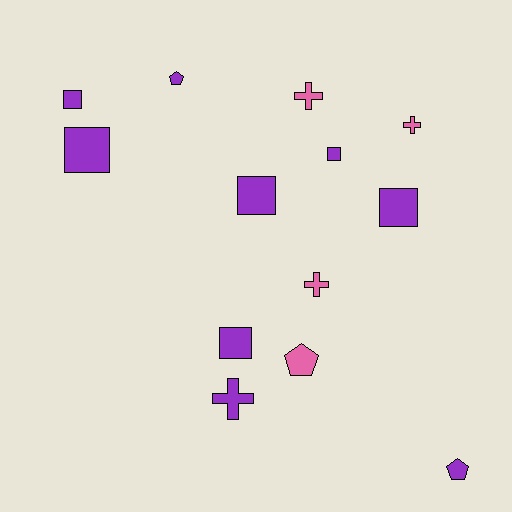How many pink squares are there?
There are no pink squares.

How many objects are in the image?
There are 13 objects.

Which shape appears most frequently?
Square, with 6 objects.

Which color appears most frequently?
Purple, with 9 objects.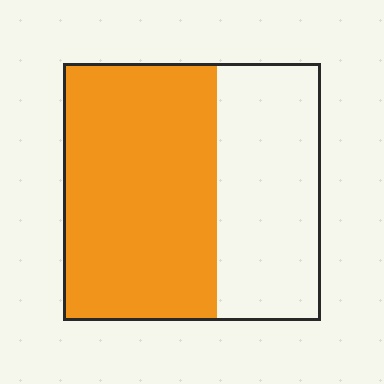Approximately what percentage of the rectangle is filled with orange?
Approximately 60%.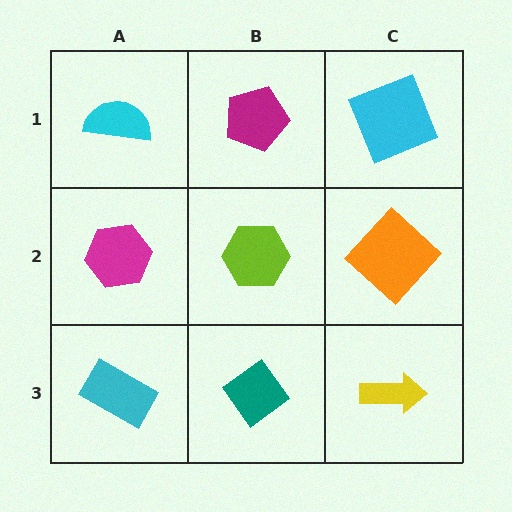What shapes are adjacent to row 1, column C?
An orange diamond (row 2, column C), a magenta pentagon (row 1, column B).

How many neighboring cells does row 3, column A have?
2.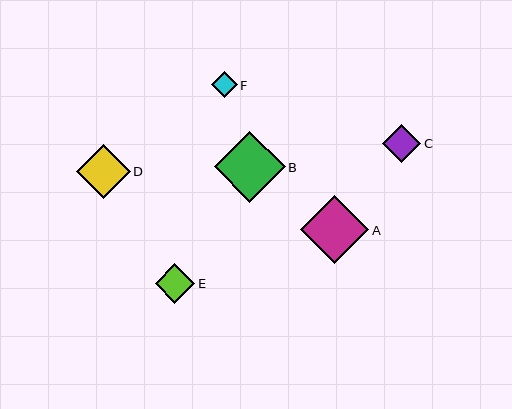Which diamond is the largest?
Diamond B is the largest with a size of approximately 71 pixels.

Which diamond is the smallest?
Diamond F is the smallest with a size of approximately 26 pixels.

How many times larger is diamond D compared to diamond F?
Diamond D is approximately 2.0 times the size of diamond F.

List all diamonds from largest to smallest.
From largest to smallest: B, A, D, E, C, F.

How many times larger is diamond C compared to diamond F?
Diamond C is approximately 1.5 times the size of diamond F.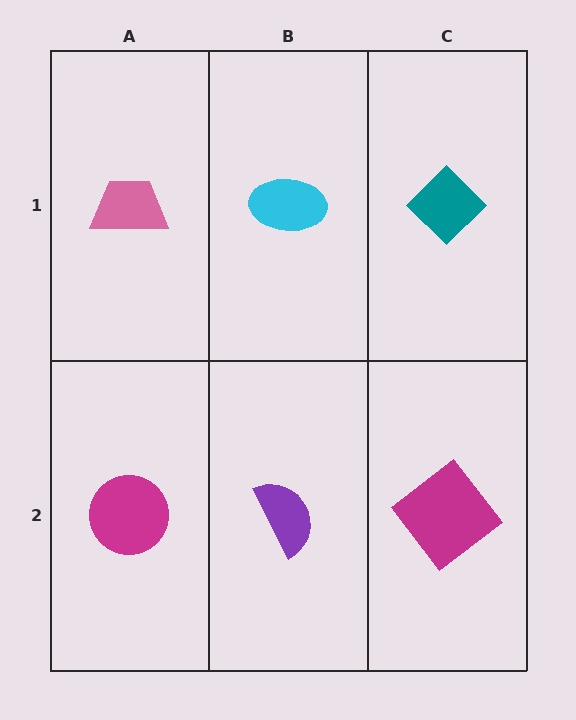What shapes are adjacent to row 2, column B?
A cyan ellipse (row 1, column B), a magenta circle (row 2, column A), a magenta diamond (row 2, column C).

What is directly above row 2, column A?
A pink trapezoid.